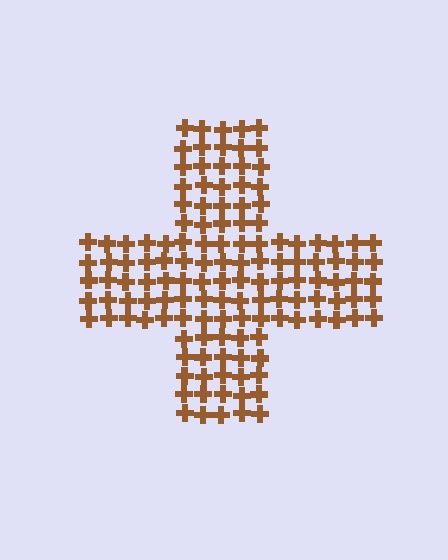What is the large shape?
The large shape is a cross.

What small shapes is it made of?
It is made of small crosses.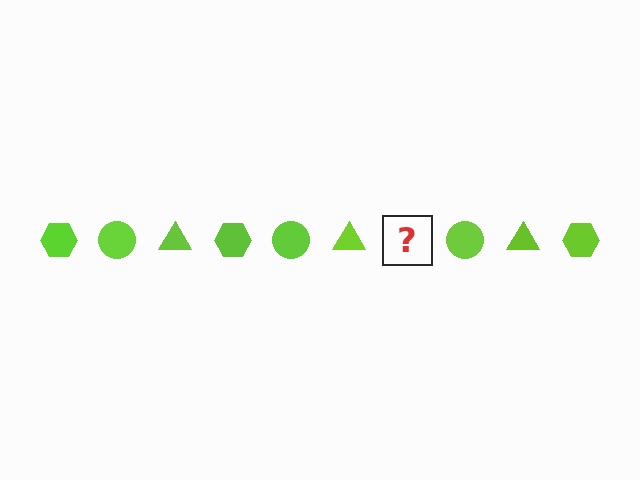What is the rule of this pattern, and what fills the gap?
The rule is that the pattern cycles through hexagon, circle, triangle shapes in lime. The gap should be filled with a lime hexagon.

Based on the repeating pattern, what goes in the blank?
The blank should be a lime hexagon.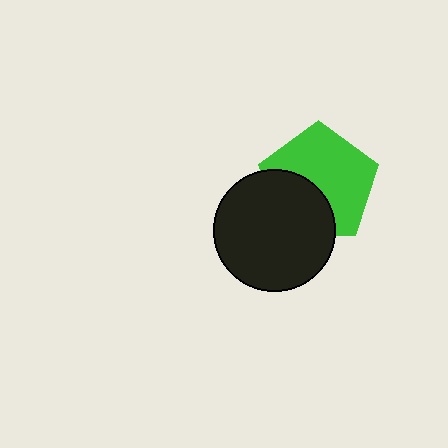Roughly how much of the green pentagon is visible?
About half of it is visible (roughly 63%).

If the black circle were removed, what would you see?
You would see the complete green pentagon.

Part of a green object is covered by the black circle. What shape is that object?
It is a pentagon.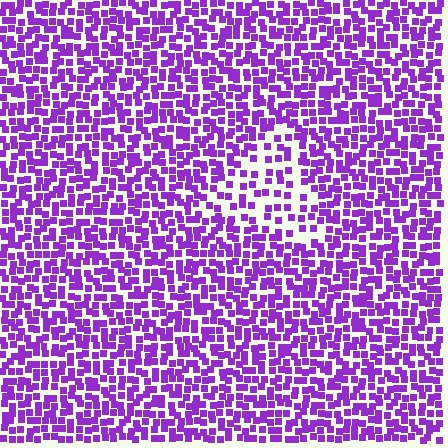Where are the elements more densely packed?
The elements are more densely packed outside the triangle boundary.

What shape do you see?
I see a triangle.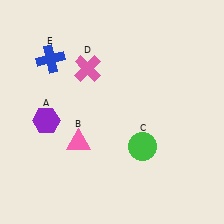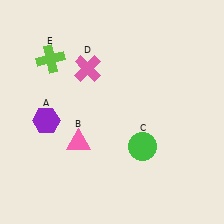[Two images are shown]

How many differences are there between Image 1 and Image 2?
There is 1 difference between the two images.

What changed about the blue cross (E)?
In Image 1, E is blue. In Image 2, it changed to lime.